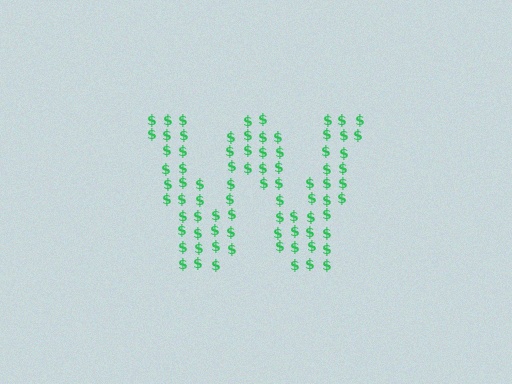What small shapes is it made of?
It is made of small dollar signs.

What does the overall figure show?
The overall figure shows the letter W.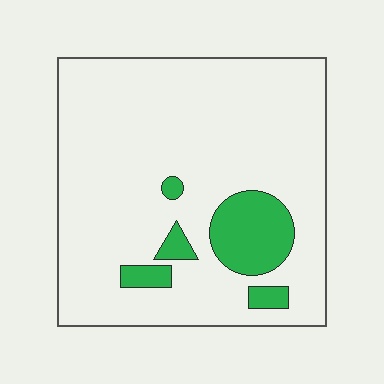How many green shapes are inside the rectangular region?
5.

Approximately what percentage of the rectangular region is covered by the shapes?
Approximately 15%.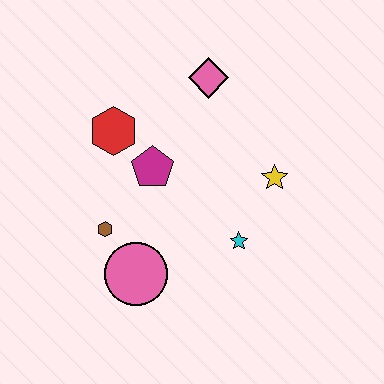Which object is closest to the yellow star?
The cyan star is closest to the yellow star.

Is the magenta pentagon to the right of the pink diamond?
No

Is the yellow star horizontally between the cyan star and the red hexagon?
No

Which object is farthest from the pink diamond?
The pink circle is farthest from the pink diamond.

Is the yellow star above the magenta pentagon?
No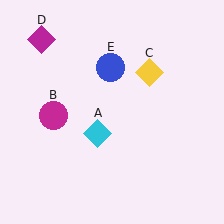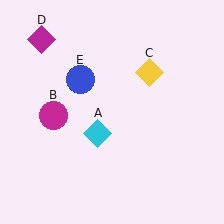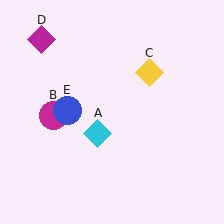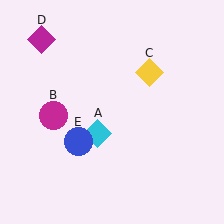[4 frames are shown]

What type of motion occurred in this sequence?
The blue circle (object E) rotated counterclockwise around the center of the scene.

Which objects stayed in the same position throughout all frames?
Cyan diamond (object A) and magenta circle (object B) and yellow diamond (object C) and magenta diamond (object D) remained stationary.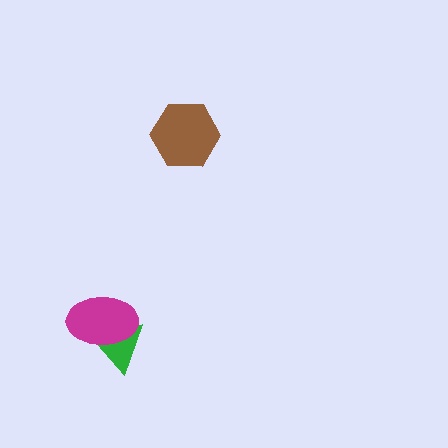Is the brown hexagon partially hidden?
No, no other shape covers it.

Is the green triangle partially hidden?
Yes, it is partially covered by another shape.